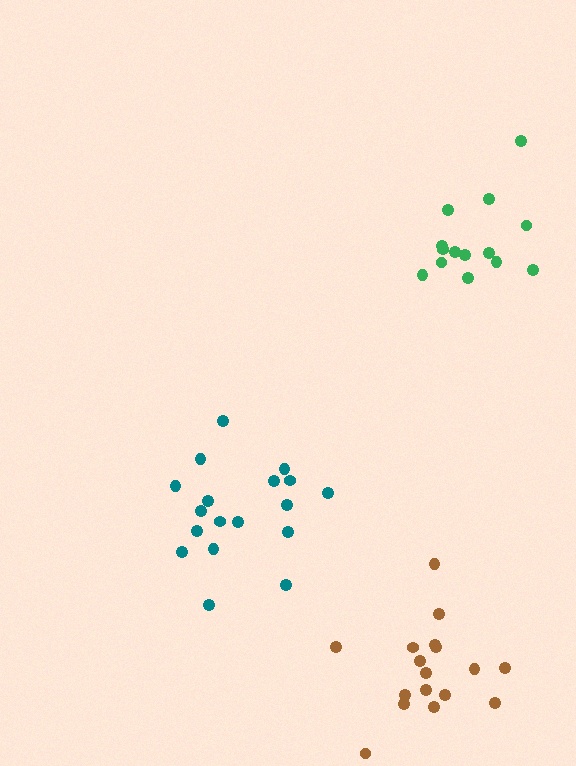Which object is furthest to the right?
The green cluster is rightmost.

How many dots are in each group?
Group 1: 17 dots, Group 2: 14 dots, Group 3: 18 dots (49 total).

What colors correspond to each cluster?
The clusters are colored: brown, green, teal.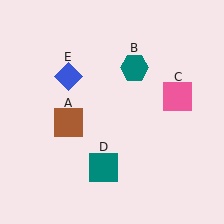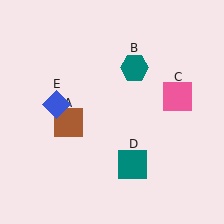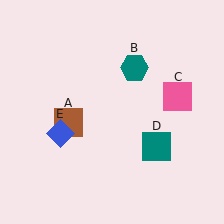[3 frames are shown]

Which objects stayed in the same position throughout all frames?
Brown square (object A) and teal hexagon (object B) and pink square (object C) remained stationary.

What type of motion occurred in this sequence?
The teal square (object D), blue diamond (object E) rotated counterclockwise around the center of the scene.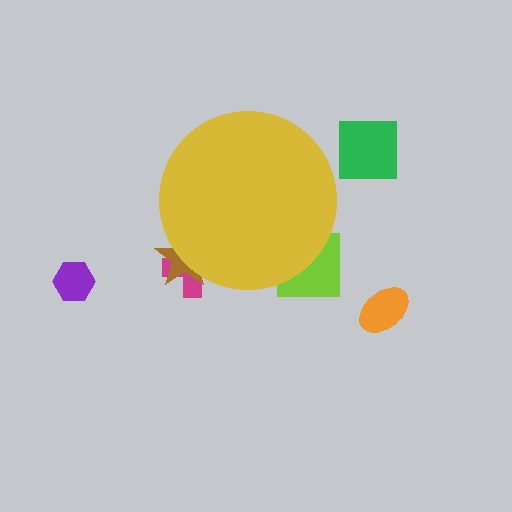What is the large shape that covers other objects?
A yellow circle.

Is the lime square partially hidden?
Yes, the lime square is partially hidden behind the yellow circle.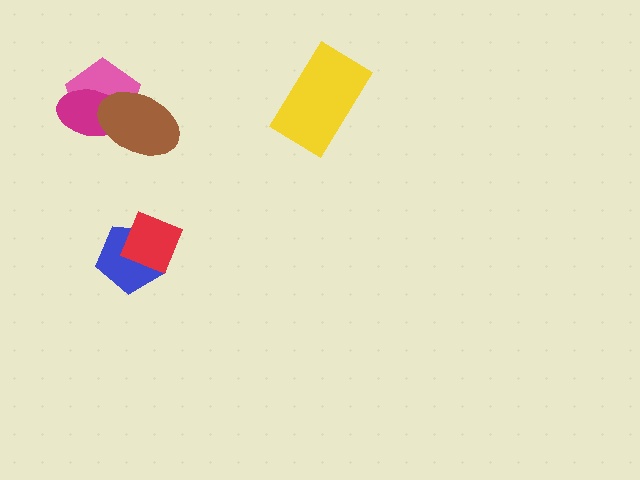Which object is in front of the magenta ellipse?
The brown ellipse is in front of the magenta ellipse.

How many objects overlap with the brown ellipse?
2 objects overlap with the brown ellipse.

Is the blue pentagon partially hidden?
Yes, it is partially covered by another shape.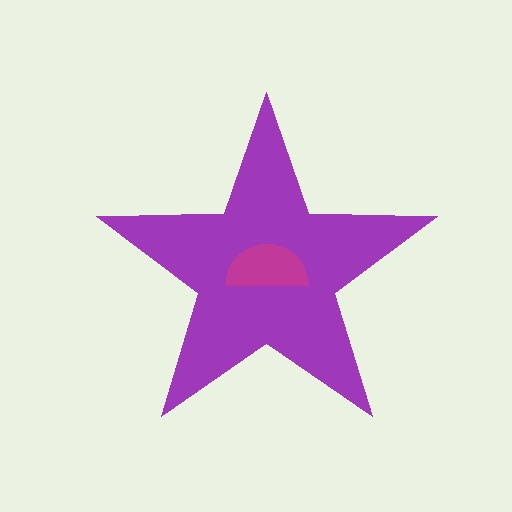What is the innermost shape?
The magenta semicircle.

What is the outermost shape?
The purple star.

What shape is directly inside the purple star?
The magenta semicircle.